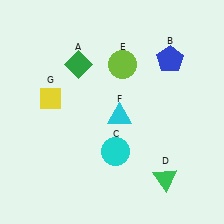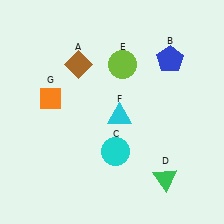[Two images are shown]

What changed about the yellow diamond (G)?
In Image 1, G is yellow. In Image 2, it changed to orange.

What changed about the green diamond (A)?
In Image 1, A is green. In Image 2, it changed to brown.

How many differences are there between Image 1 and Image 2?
There are 2 differences between the two images.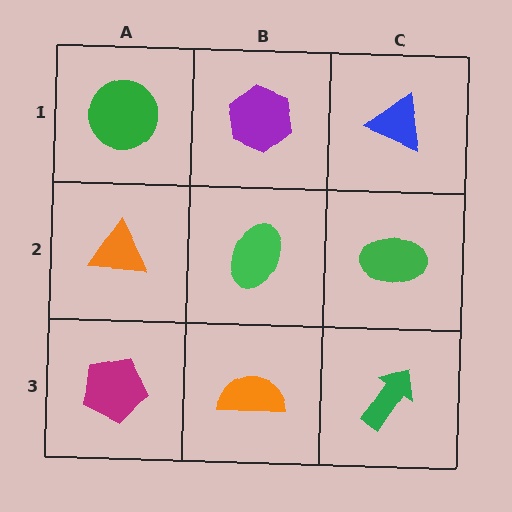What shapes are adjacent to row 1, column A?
An orange triangle (row 2, column A), a purple hexagon (row 1, column B).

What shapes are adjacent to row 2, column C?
A blue triangle (row 1, column C), a green arrow (row 3, column C), a green ellipse (row 2, column B).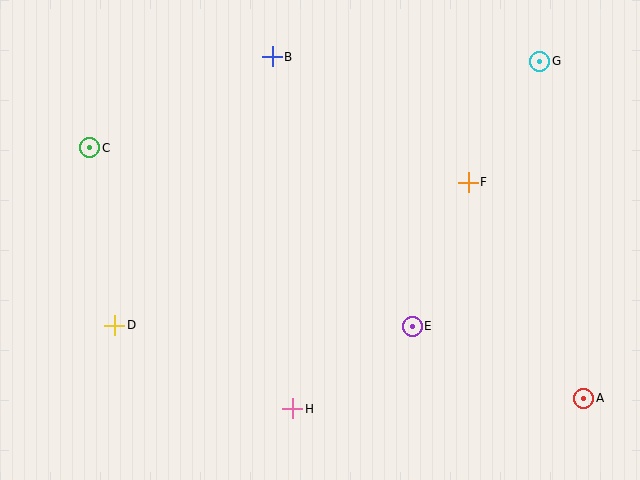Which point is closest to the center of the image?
Point E at (412, 326) is closest to the center.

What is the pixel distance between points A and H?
The distance between A and H is 291 pixels.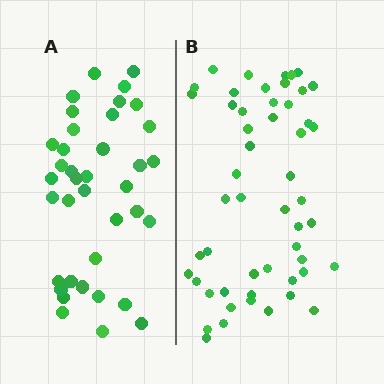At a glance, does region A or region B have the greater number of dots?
Region B (the right region) has more dots.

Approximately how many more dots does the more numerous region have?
Region B has approximately 15 more dots than region A.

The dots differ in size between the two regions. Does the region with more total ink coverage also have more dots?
No. Region A has more total ink coverage because its dots are larger, but region B actually contains more individual dots. Total area can be misleading — the number of items is what matters here.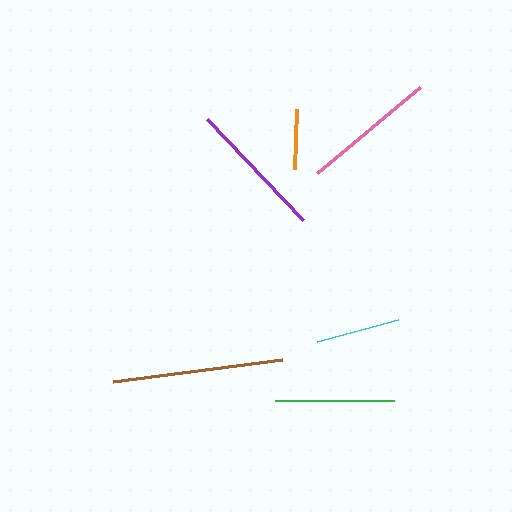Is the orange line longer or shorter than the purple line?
The purple line is longer than the orange line.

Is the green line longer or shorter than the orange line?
The green line is longer than the orange line.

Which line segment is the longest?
The brown line is the longest at approximately 170 pixels.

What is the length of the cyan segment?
The cyan segment is approximately 85 pixels long.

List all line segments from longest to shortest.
From longest to shortest: brown, purple, pink, green, cyan, orange.